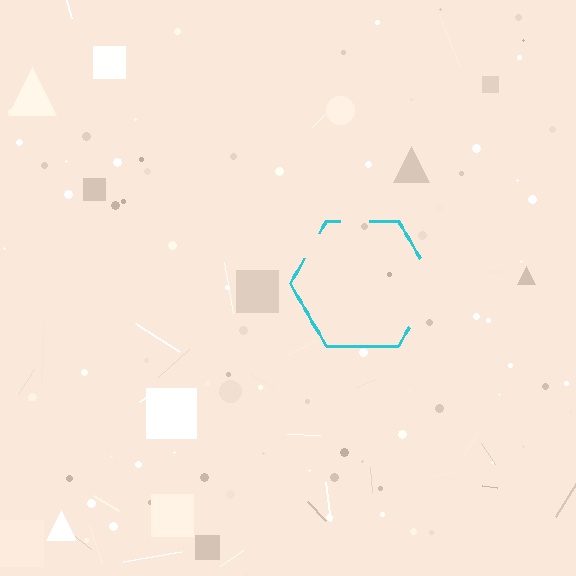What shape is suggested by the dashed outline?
The dashed outline suggests a hexagon.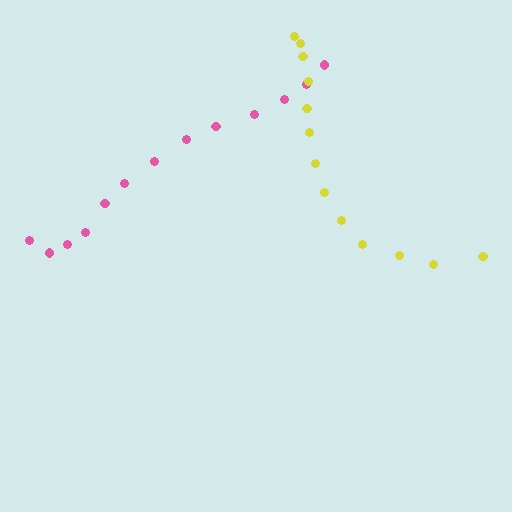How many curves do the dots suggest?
There are 2 distinct paths.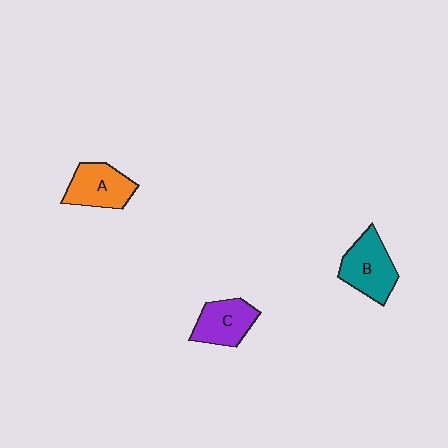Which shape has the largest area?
Shape B (teal).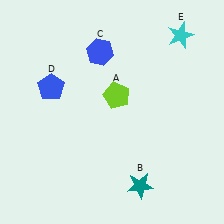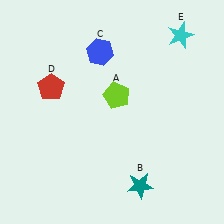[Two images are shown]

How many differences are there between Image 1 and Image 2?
There is 1 difference between the two images.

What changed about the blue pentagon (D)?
In Image 1, D is blue. In Image 2, it changed to red.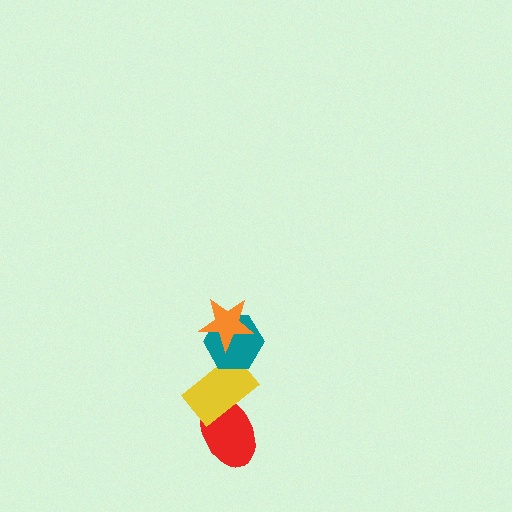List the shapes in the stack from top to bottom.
From top to bottom: the orange star, the teal hexagon, the yellow rectangle, the red ellipse.